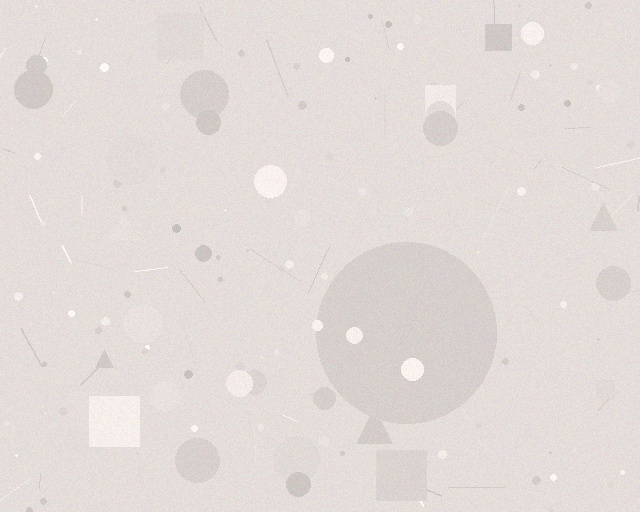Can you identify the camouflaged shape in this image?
The camouflaged shape is a circle.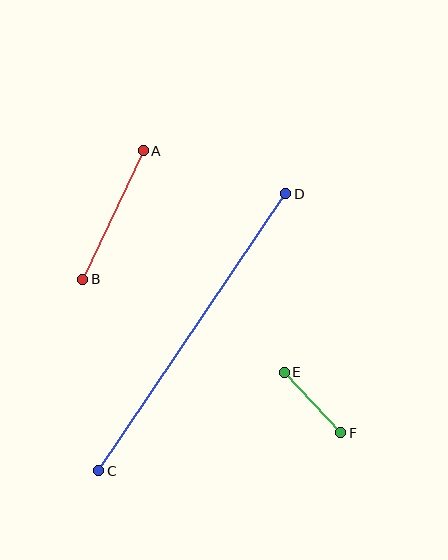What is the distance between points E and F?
The distance is approximately 83 pixels.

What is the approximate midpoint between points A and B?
The midpoint is at approximately (113, 215) pixels.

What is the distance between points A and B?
The distance is approximately 142 pixels.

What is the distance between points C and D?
The distance is approximately 334 pixels.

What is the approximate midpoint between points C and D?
The midpoint is at approximately (192, 332) pixels.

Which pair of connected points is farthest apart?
Points C and D are farthest apart.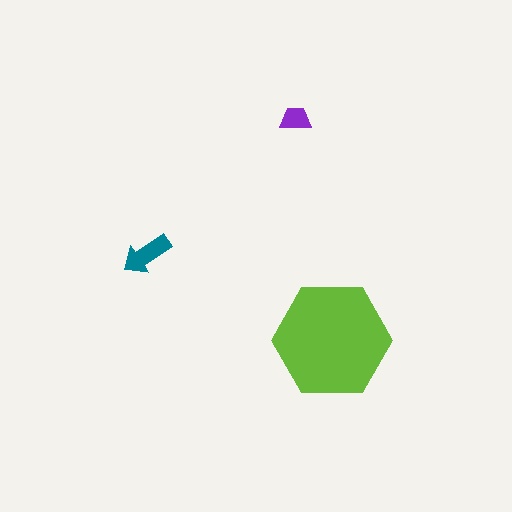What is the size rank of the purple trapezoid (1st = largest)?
3rd.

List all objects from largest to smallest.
The lime hexagon, the teal arrow, the purple trapezoid.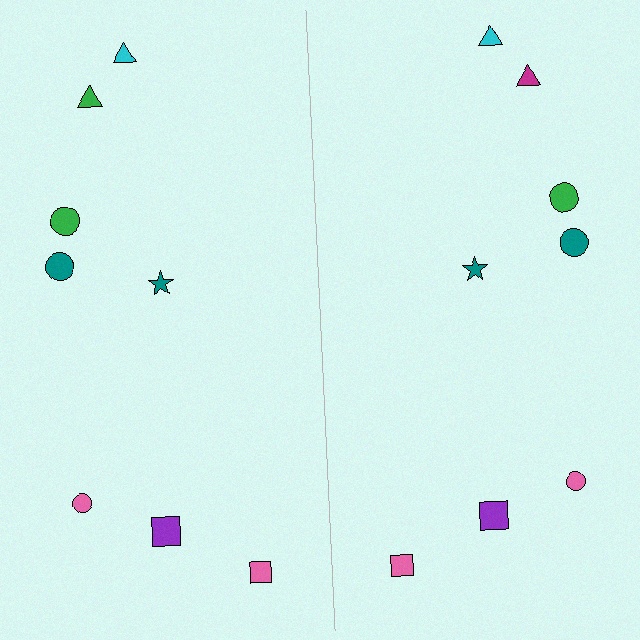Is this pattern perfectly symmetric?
No, the pattern is not perfectly symmetric. The magenta triangle on the right side breaks the symmetry — its mirror counterpart is green.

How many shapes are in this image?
There are 16 shapes in this image.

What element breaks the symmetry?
The magenta triangle on the right side breaks the symmetry — its mirror counterpart is green.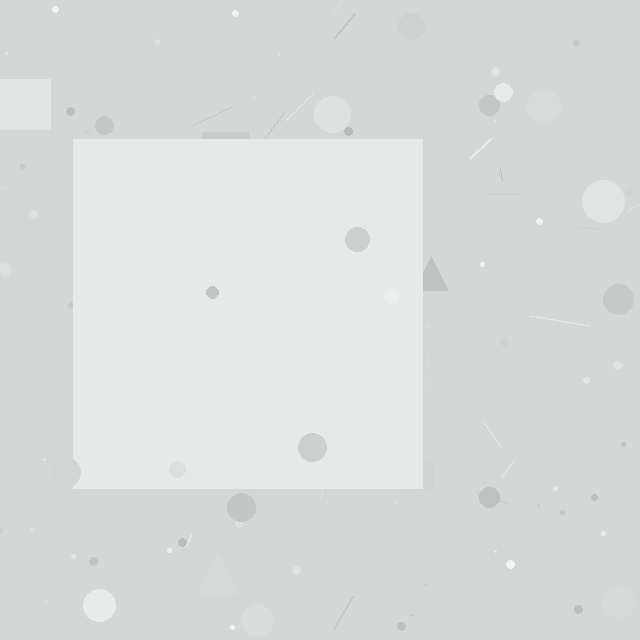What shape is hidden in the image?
A square is hidden in the image.